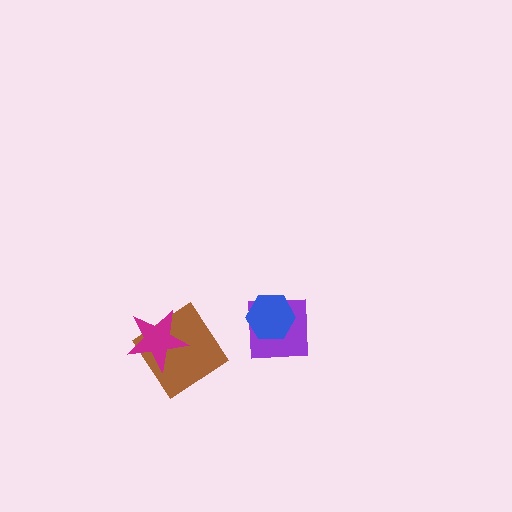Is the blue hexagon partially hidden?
No, no other shape covers it.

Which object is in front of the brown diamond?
The magenta star is in front of the brown diamond.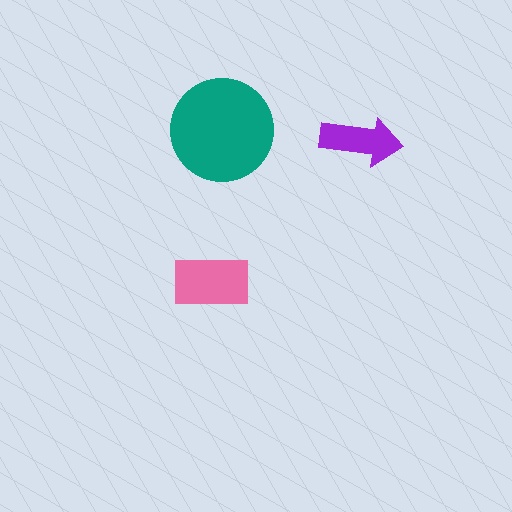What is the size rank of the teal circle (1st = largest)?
1st.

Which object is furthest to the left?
The pink rectangle is leftmost.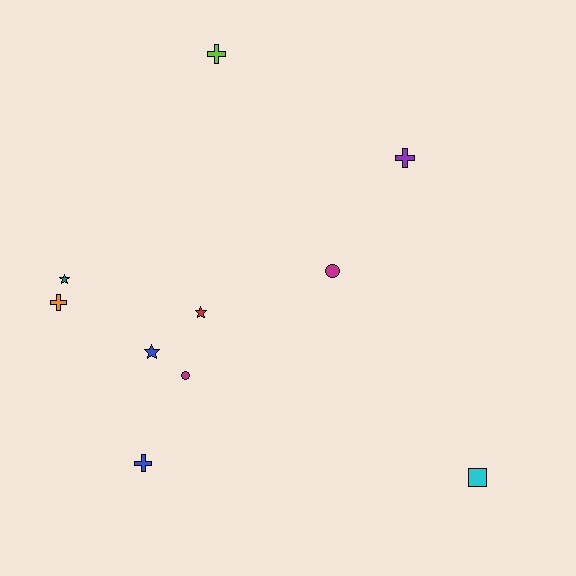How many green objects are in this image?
There are no green objects.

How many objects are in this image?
There are 10 objects.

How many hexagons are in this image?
There are no hexagons.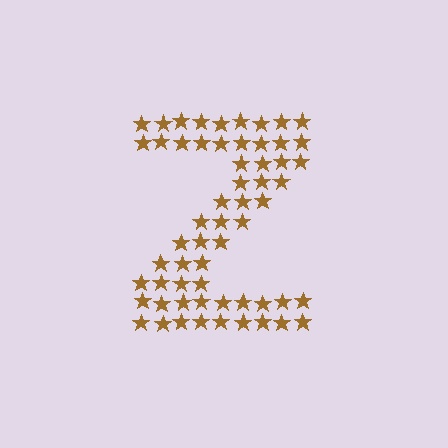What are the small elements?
The small elements are stars.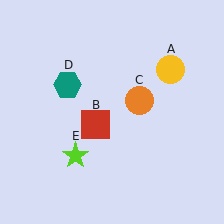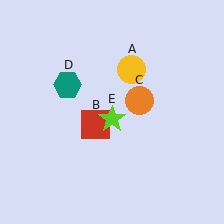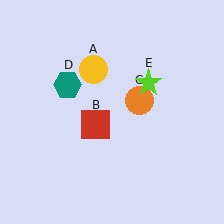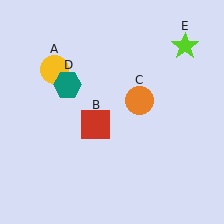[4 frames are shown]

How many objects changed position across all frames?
2 objects changed position: yellow circle (object A), lime star (object E).